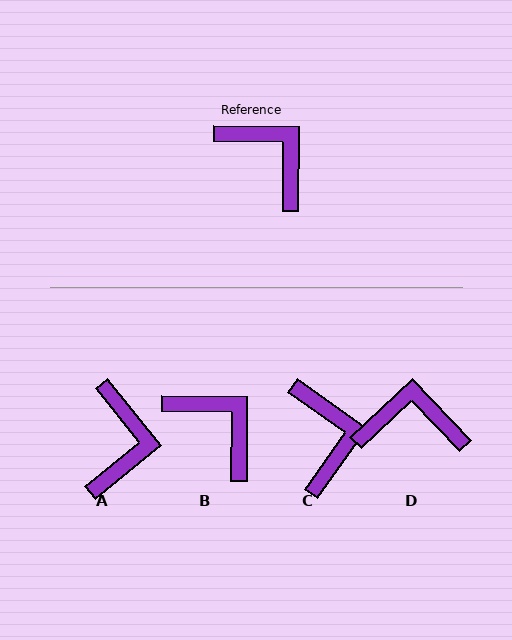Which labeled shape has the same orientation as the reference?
B.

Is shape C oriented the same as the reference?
No, it is off by about 35 degrees.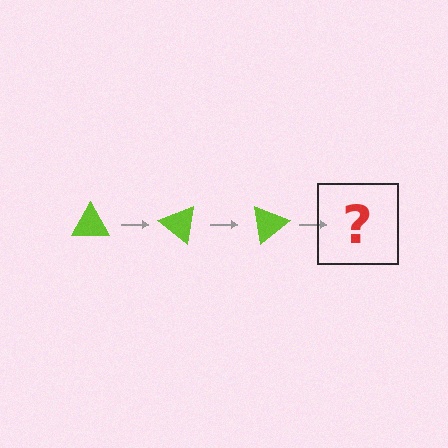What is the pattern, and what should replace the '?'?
The pattern is that the triangle rotates 40 degrees each step. The '?' should be a lime triangle rotated 120 degrees.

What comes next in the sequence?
The next element should be a lime triangle rotated 120 degrees.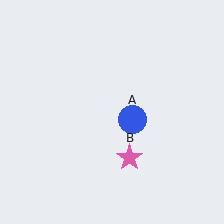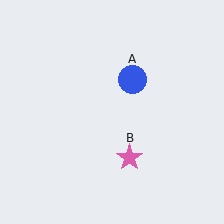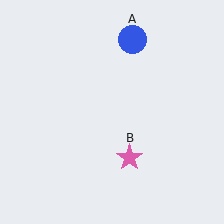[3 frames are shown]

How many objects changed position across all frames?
1 object changed position: blue circle (object A).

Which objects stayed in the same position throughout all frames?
Pink star (object B) remained stationary.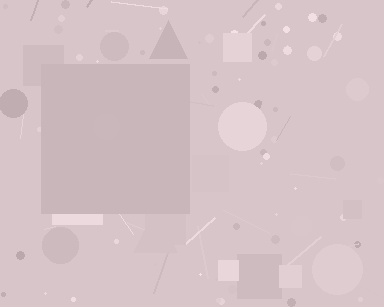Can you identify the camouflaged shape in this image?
The camouflaged shape is a square.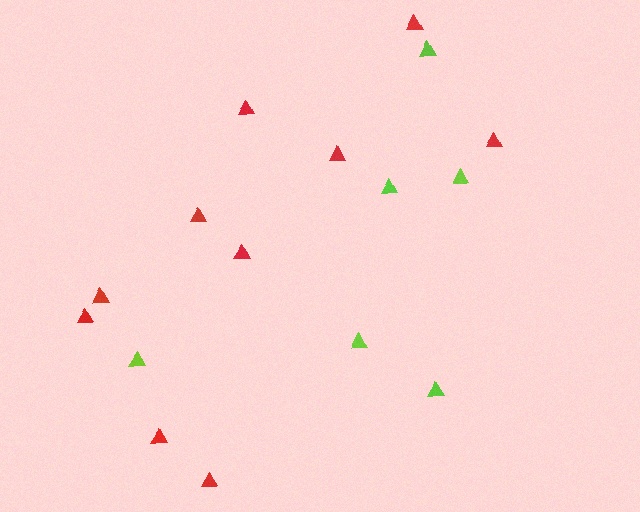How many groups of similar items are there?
There are 2 groups: one group of red triangles (10) and one group of lime triangles (6).